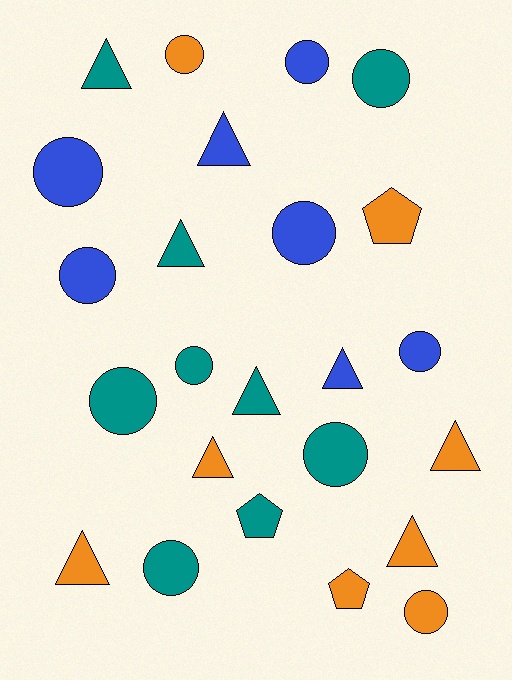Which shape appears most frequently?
Circle, with 12 objects.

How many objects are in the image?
There are 24 objects.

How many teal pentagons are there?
There is 1 teal pentagon.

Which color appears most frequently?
Teal, with 9 objects.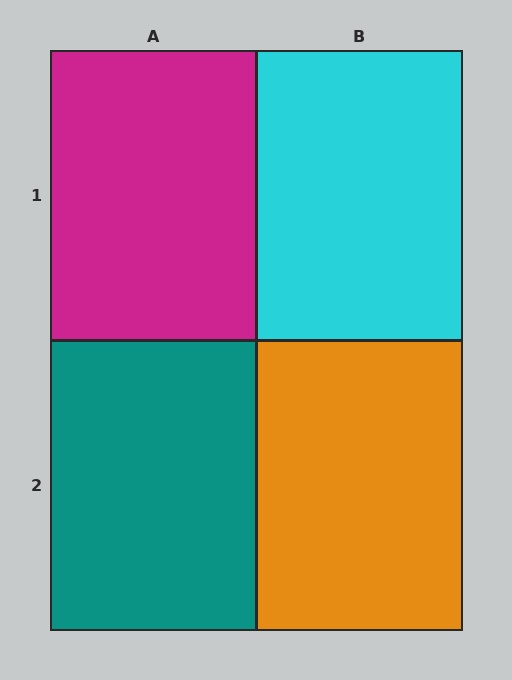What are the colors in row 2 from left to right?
Teal, orange.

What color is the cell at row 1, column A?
Magenta.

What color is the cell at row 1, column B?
Cyan.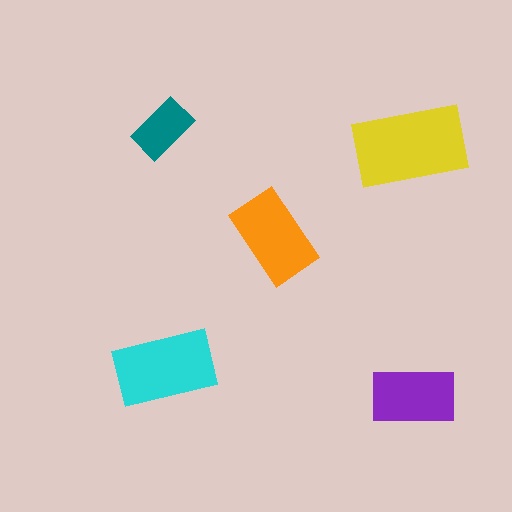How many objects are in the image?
There are 5 objects in the image.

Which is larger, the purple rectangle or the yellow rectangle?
The yellow one.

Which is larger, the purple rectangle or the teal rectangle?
The purple one.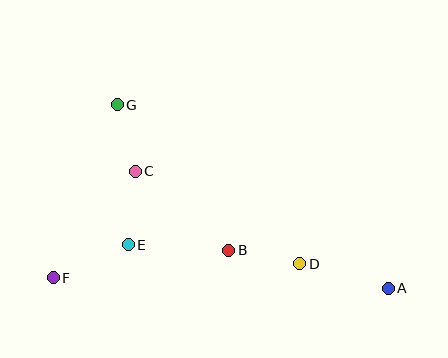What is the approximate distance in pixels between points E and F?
The distance between E and F is approximately 82 pixels.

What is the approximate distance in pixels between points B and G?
The distance between B and G is approximately 183 pixels.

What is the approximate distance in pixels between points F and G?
The distance between F and G is approximately 185 pixels.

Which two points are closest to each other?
Points C and G are closest to each other.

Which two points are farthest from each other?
Points A and F are farthest from each other.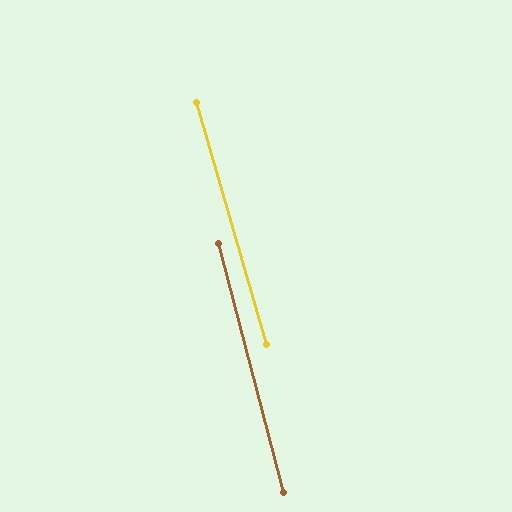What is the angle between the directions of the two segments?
Approximately 2 degrees.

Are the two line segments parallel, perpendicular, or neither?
Parallel — their directions differ by only 1.7°.